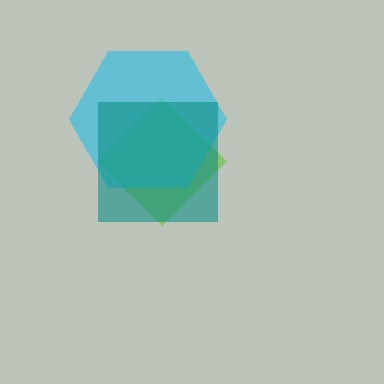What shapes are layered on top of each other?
The layered shapes are: a lime diamond, a cyan hexagon, a teal square.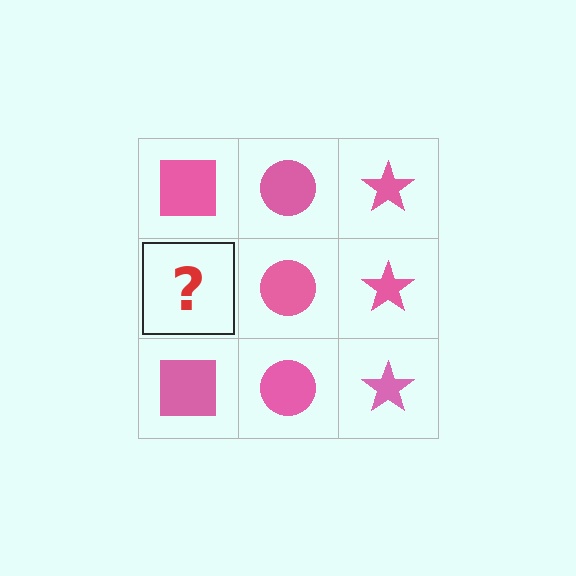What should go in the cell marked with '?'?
The missing cell should contain a pink square.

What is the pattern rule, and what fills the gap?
The rule is that each column has a consistent shape. The gap should be filled with a pink square.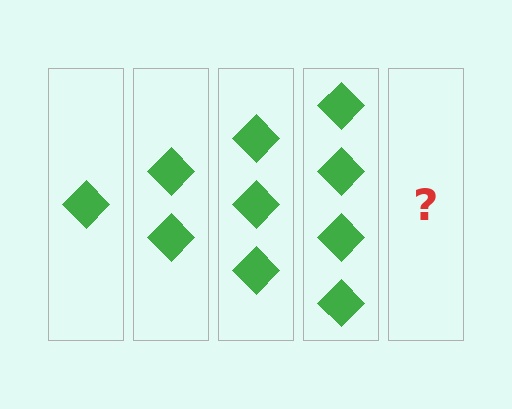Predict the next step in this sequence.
The next step is 5 diamonds.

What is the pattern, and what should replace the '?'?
The pattern is that each step adds one more diamond. The '?' should be 5 diamonds.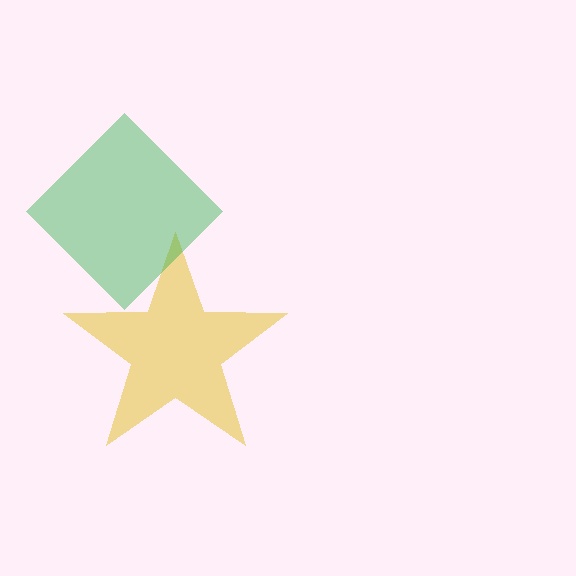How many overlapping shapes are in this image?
There are 2 overlapping shapes in the image.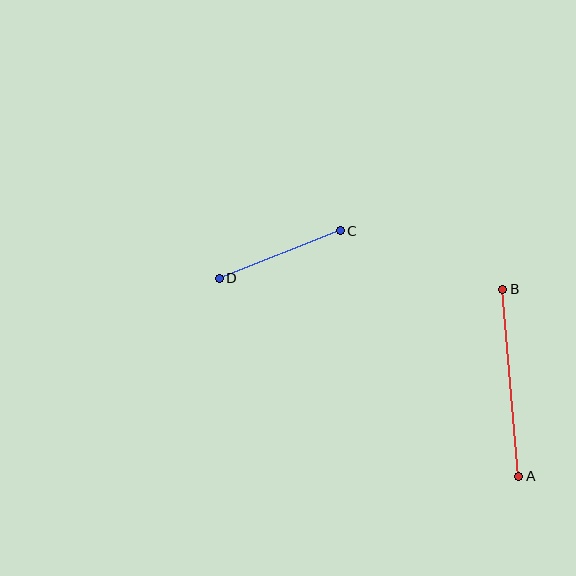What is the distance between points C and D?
The distance is approximately 130 pixels.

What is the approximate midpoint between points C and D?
The midpoint is at approximately (280, 254) pixels.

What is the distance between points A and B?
The distance is approximately 188 pixels.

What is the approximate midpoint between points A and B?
The midpoint is at approximately (511, 383) pixels.